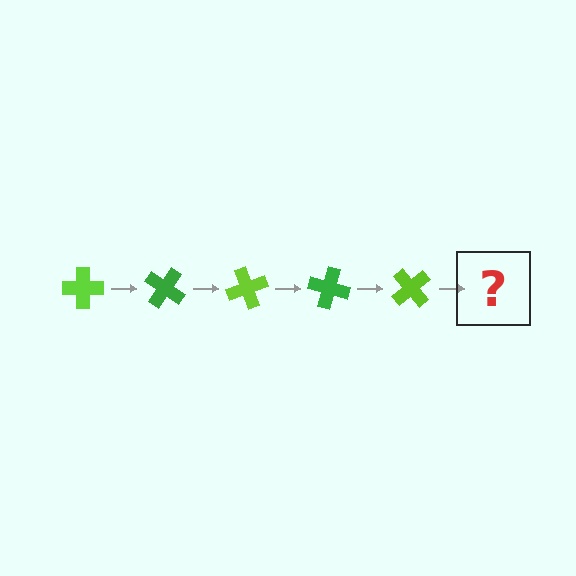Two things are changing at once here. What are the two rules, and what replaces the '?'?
The two rules are that it rotates 35 degrees each step and the color cycles through lime and green. The '?' should be a green cross, rotated 175 degrees from the start.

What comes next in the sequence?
The next element should be a green cross, rotated 175 degrees from the start.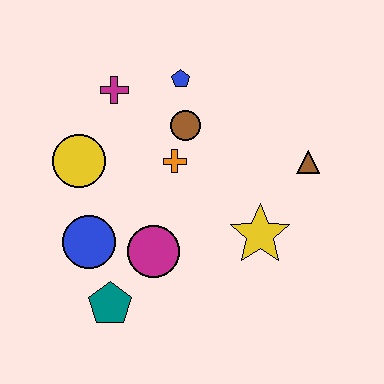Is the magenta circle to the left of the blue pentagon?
Yes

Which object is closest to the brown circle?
The orange cross is closest to the brown circle.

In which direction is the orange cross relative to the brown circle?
The orange cross is below the brown circle.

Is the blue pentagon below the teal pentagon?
No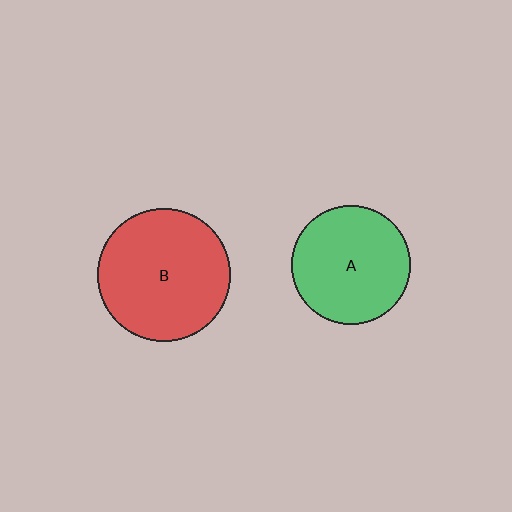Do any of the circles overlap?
No, none of the circles overlap.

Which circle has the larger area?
Circle B (red).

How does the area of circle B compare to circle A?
Approximately 1.2 times.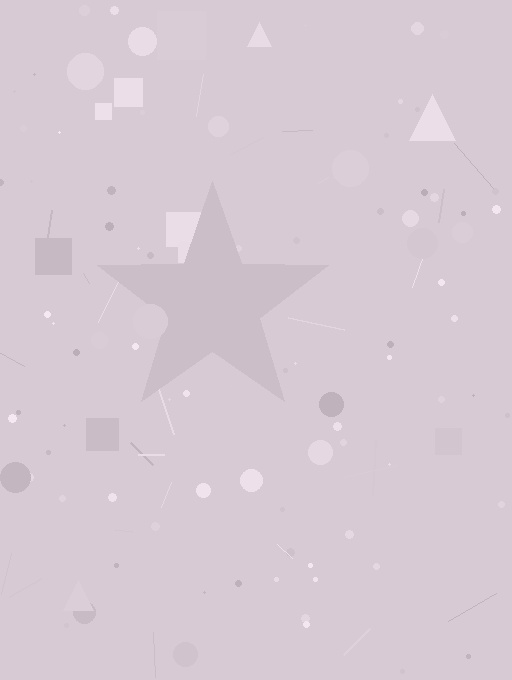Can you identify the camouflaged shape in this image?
The camouflaged shape is a star.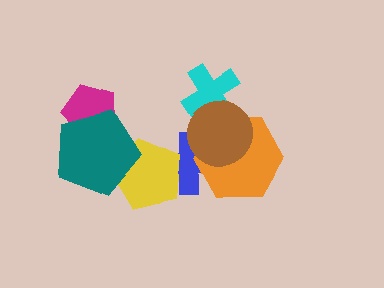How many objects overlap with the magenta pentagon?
1 object overlaps with the magenta pentagon.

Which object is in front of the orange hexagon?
The brown circle is in front of the orange hexagon.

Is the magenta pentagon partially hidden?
Yes, it is partially covered by another shape.